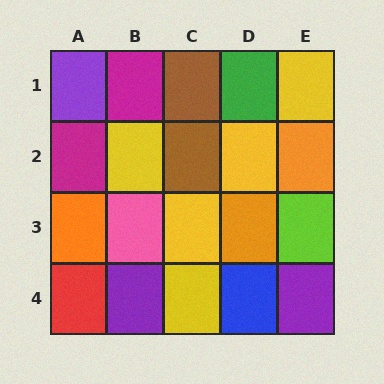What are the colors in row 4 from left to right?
Red, purple, yellow, blue, purple.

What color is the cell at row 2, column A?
Magenta.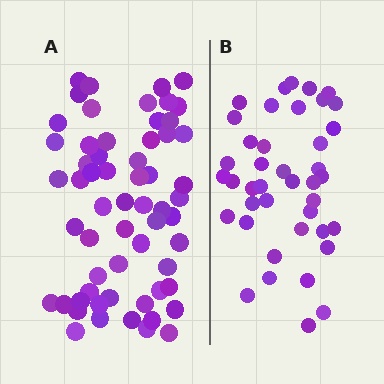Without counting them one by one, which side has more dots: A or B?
Region A (the left region) has more dots.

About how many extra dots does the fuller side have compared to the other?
Region A has approximately 20 more dots than region B.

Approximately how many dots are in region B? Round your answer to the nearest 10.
About 40 dots. (The exact count is 41, which rounds to 40.)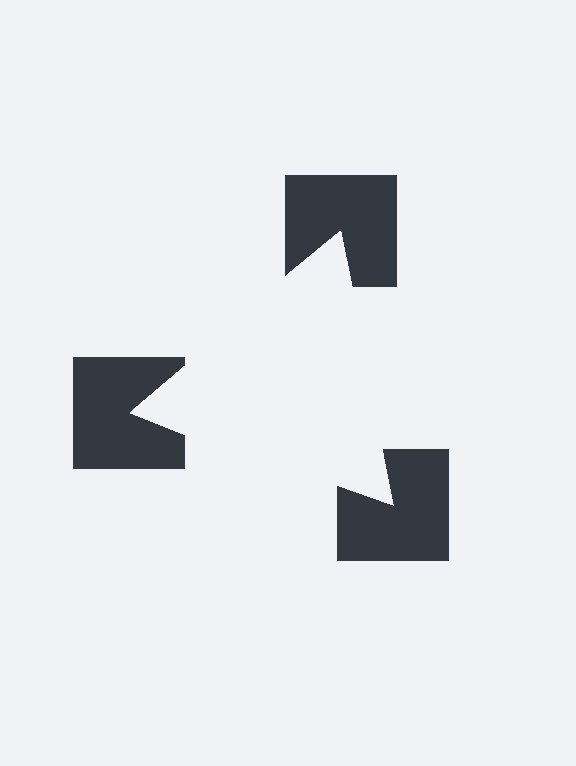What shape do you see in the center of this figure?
An illusory triangle — its edges are inferred from the aligned wedge cuts in the notched squares, not physically drawn.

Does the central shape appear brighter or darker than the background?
It typically appears slightly brighter than the background, even though no actual brightness change is drawn.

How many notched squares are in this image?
There are 3 — one at each vertex of the illusory triangle.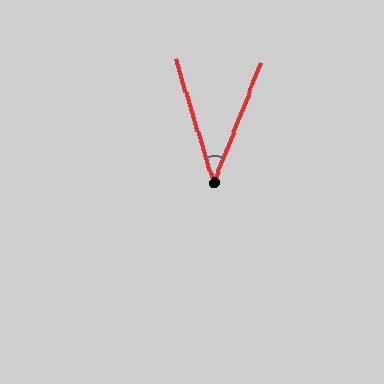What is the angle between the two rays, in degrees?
Approximately 38 degrees.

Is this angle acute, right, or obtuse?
It is acute.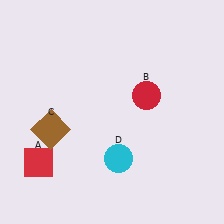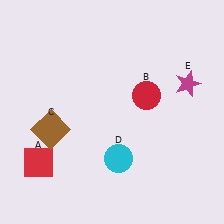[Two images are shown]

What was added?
A magenta star (E) was added in Image 2.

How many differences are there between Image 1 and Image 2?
There is 1 difference between the two images.